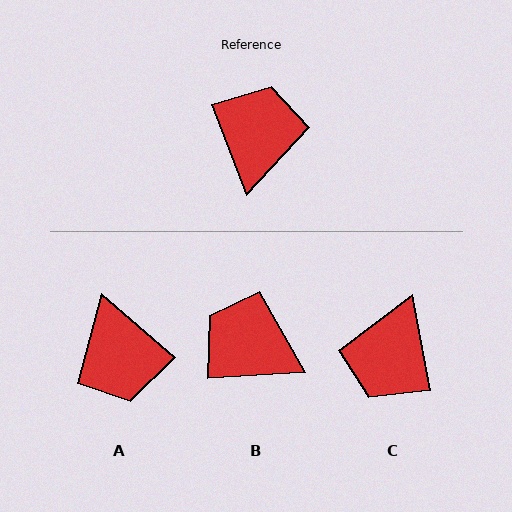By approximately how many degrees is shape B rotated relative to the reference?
Approximately 72 degrees counter-clockwise.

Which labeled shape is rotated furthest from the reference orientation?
C, about 170 degrees away.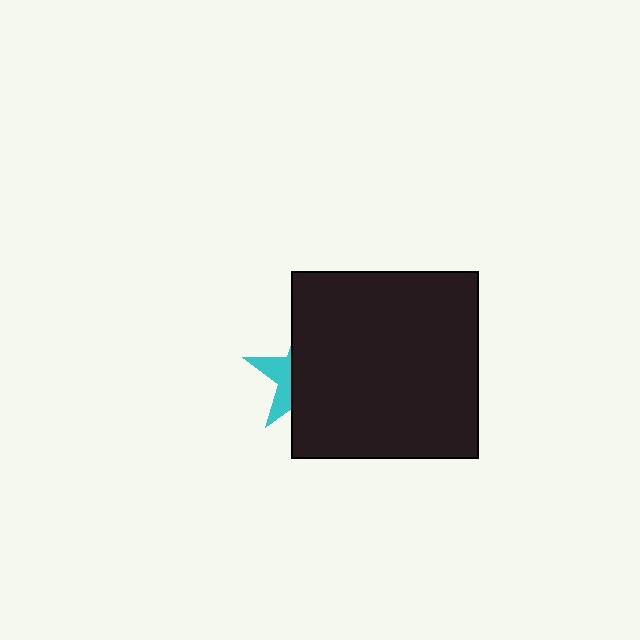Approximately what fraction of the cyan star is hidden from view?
Roughly 68% of the cyan star is hidden behind the black square.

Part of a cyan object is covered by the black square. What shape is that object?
It is a star.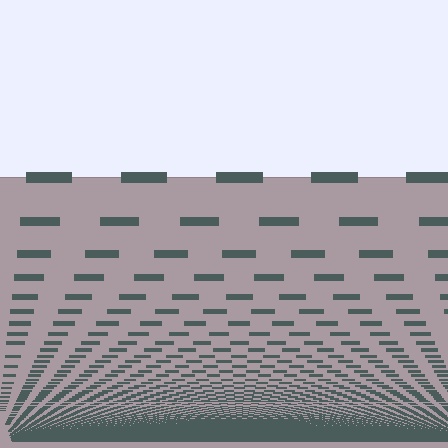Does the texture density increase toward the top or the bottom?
Density increases toward the bottom.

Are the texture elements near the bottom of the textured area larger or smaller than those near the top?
Smaller. The gradient is inverted — elements near the bottom are smaller and denser.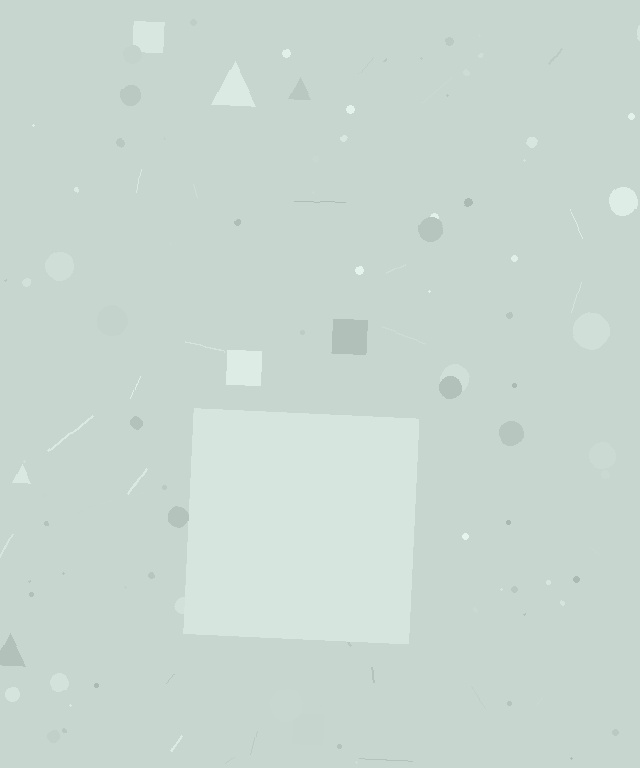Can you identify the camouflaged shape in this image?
The camouflaged shape is a square.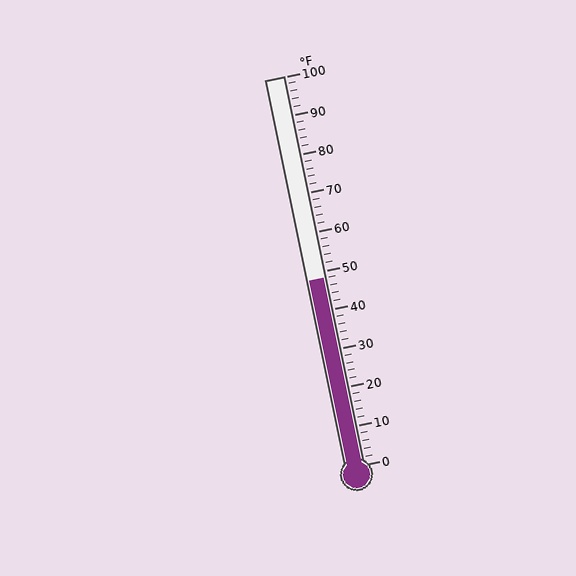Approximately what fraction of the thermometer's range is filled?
The thermometer is filled to approximately 50% of its range.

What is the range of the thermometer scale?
The thermometer scale ranges from 0°F to 100°F.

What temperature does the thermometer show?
The thermometer shows approximately 48°F.